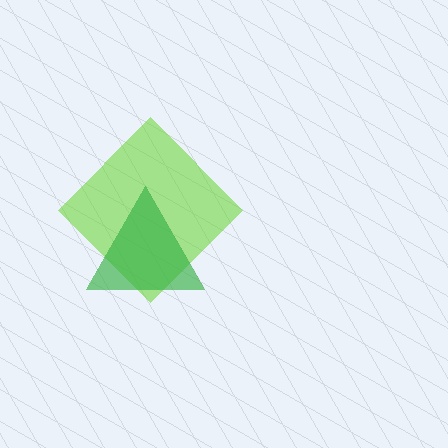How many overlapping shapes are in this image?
There are 2 overlapping shapes in the image.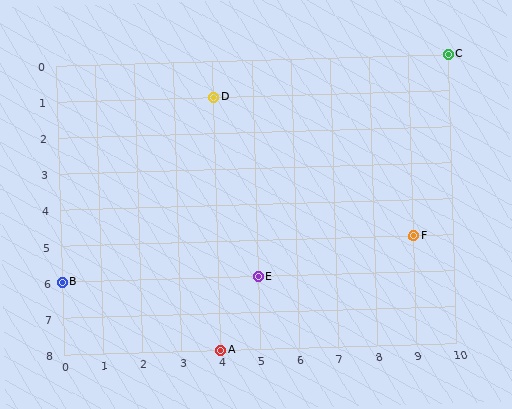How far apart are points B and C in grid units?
Points B and C are 10 columns and 6 rows apart (about 11.7 grid units diagonally).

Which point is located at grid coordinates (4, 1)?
Point D is at (4, 1).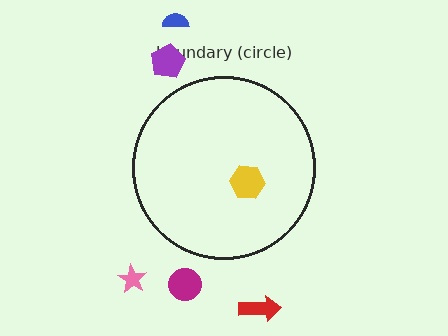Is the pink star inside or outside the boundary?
Outside.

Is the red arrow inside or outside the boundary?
Outside.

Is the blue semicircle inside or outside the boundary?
Outside.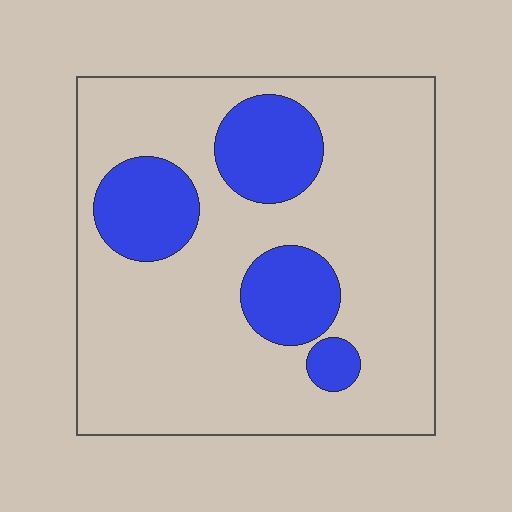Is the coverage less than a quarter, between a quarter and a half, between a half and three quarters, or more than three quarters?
Less than a quarter.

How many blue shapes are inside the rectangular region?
4.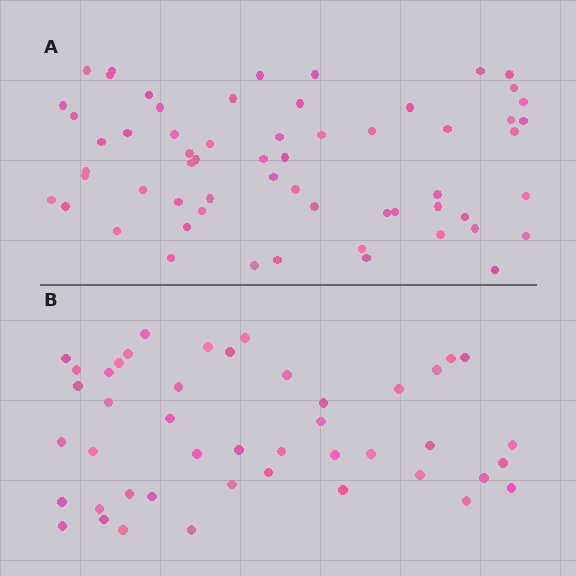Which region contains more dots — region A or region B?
Region A (the top region) has more dots.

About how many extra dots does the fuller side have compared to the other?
Region A has approximately 15 more dots than region B.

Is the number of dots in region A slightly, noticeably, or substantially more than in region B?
Region A has noticeably more, but not dramatically so. The ratio is roughly 1.3 to 1.